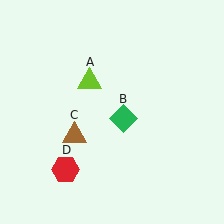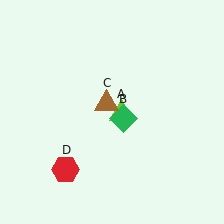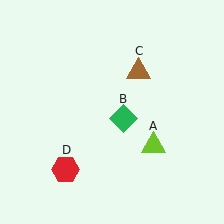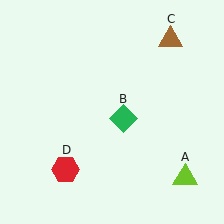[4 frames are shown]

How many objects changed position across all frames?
2 objects changed position: lime triangle (object A), brown triangle (object C).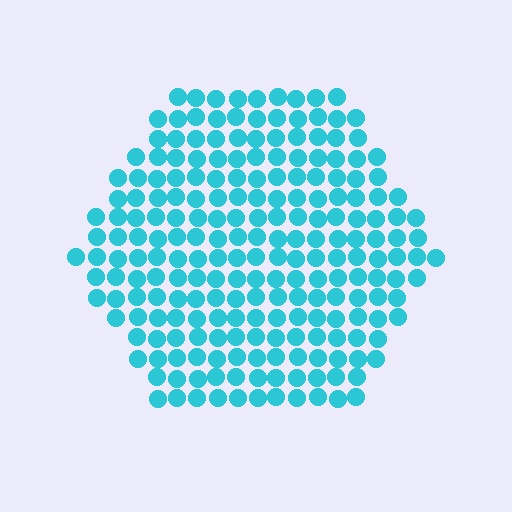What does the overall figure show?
The overall figure shows a hexagon.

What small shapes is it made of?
It is made of small circles.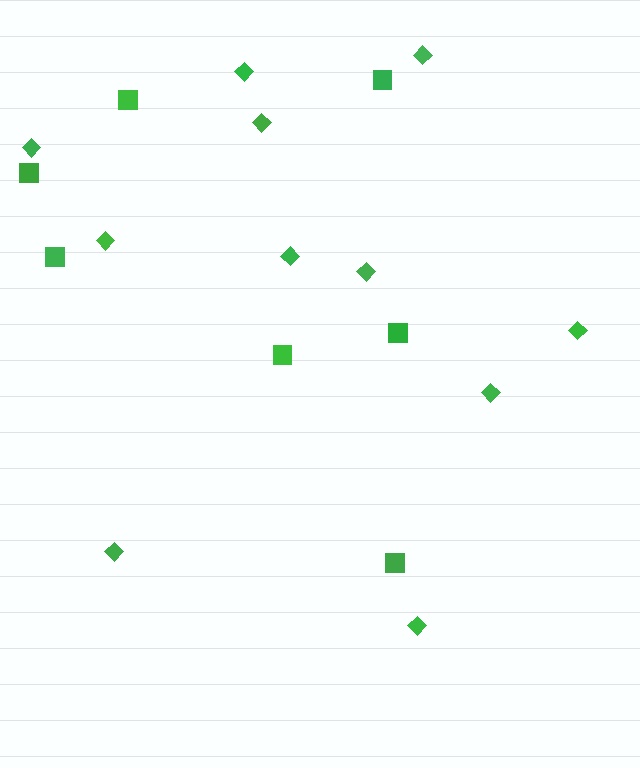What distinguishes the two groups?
There are 2 groups: one group of diamonds (11) and one group of squares (7).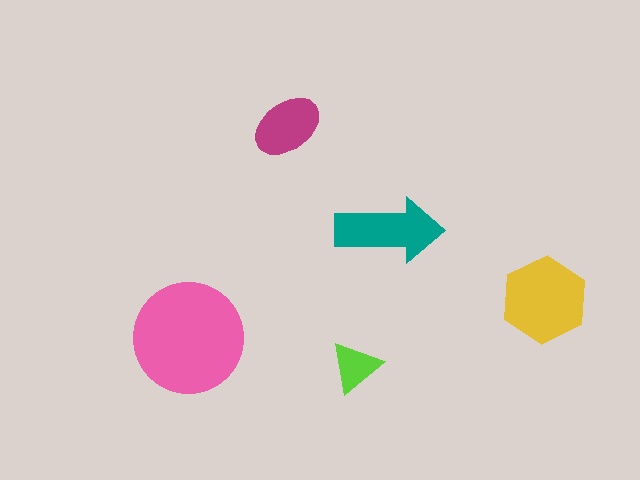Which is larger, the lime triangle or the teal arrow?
The teal arrow.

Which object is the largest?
The pink circle.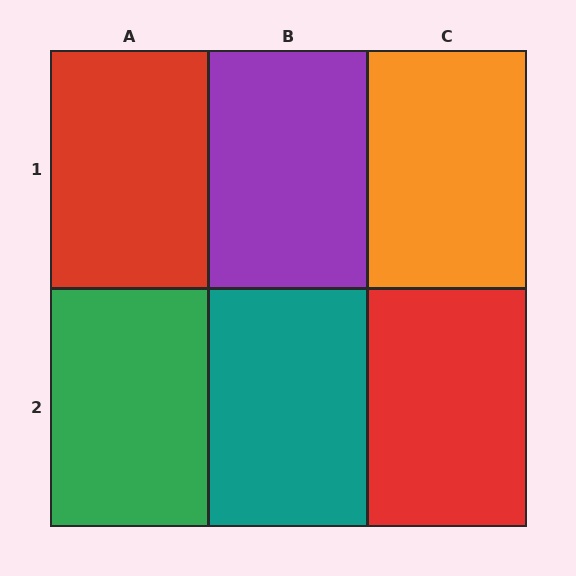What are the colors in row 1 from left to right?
Red, purple, orange.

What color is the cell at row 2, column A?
Green.